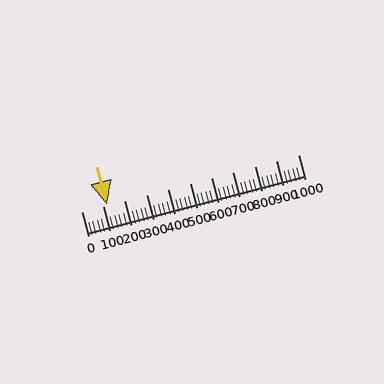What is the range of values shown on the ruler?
The ruler shows values from 0 to 1000.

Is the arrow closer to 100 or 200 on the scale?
The arrow is closer to 100.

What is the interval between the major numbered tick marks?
The major tick marks are spaced 100 units apart.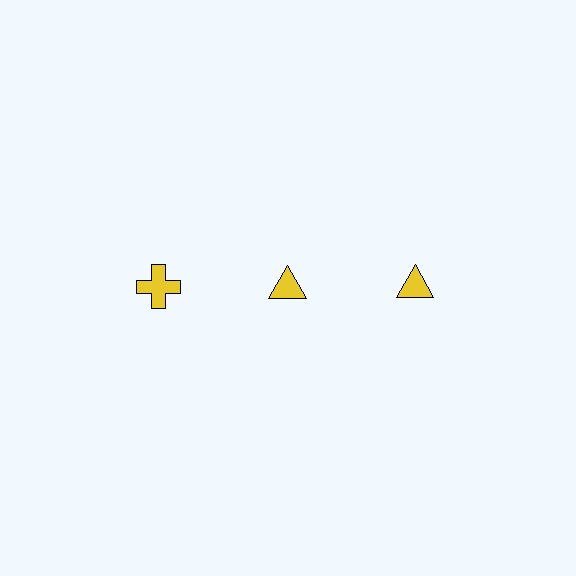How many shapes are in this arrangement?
There are 3 shapes arranged in a grid pattern.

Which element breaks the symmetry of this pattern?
The yellow cross in the top row, leftmost column breaks the symmetry. All other shapes are yellow triangles.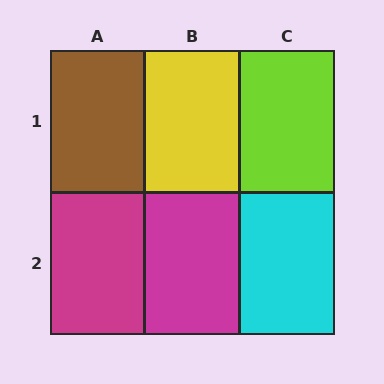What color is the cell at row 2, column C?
Cyan.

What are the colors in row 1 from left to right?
Brown, yellow, lime.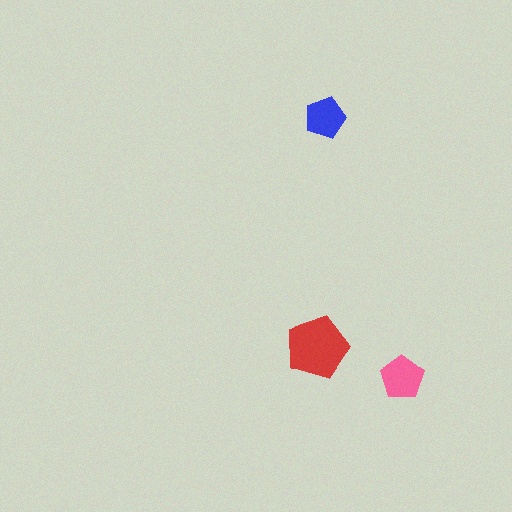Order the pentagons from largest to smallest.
the red one, the pink one, the blue one.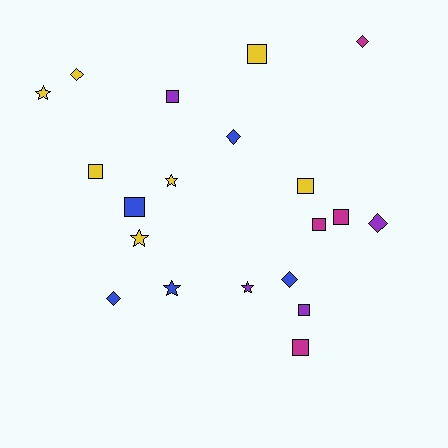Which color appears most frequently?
Yellow, with 7 objects.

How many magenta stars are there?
There are no magenta stars.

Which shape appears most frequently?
Square, with 9 objects.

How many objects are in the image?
There are 20 objects.